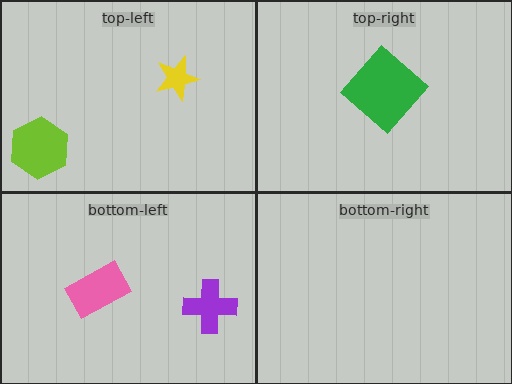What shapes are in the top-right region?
The green diamond.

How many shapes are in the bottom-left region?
2.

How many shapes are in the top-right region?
1.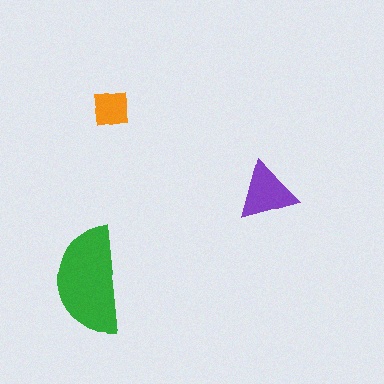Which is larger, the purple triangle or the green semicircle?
The green semicircle.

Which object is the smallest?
The orange square.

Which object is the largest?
The green semicircle.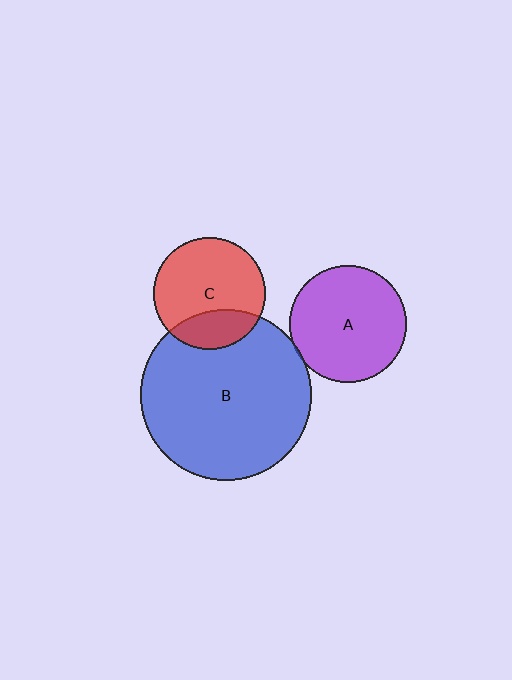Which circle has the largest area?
Circle B (blue).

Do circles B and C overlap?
Yes.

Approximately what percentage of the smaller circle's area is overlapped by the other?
Approximately 25%.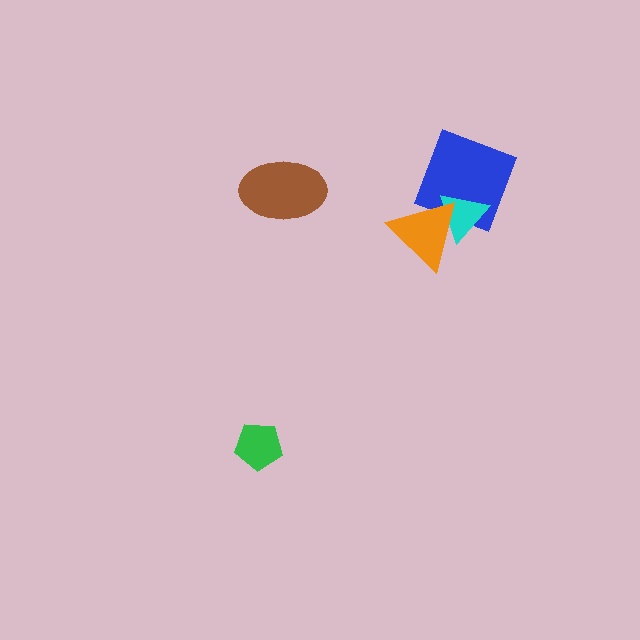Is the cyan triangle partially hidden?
Yes, it is partially covered by another shape.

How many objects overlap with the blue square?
2 objects overlap with the blue square.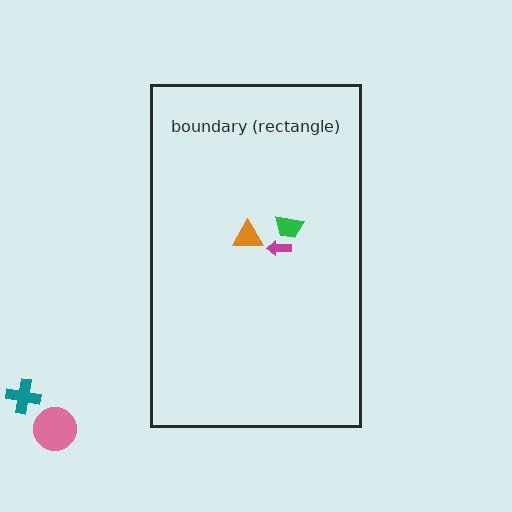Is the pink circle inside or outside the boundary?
Outside.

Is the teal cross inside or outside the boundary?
Outside.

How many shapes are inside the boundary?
3 inside, 2 outside.